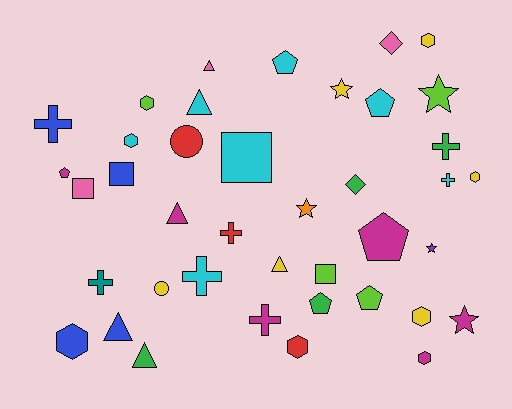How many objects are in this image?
There are 40 objects.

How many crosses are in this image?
There are 7 crosses.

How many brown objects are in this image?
There are no brown objects.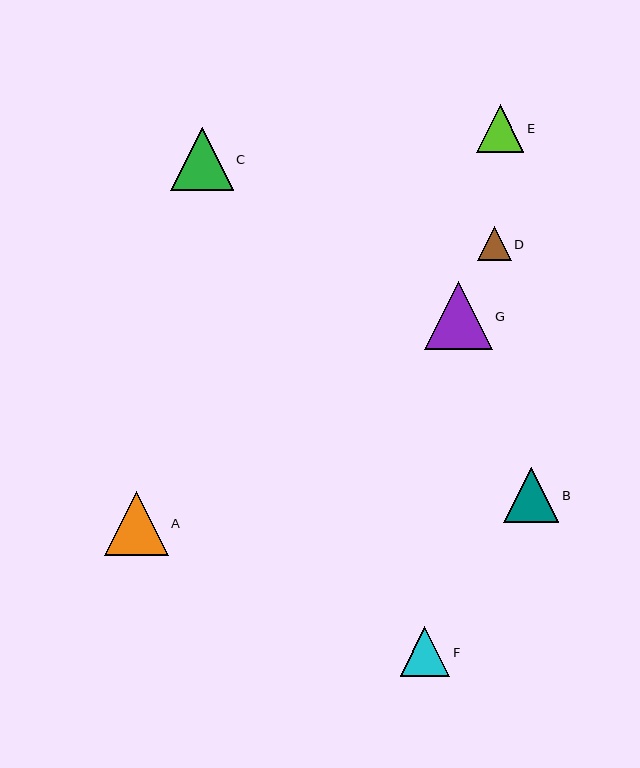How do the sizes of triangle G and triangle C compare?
Triangle G and triangle C are approximately the same size.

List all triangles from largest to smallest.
From largest to smallest: G, A, C, B, F, E, D.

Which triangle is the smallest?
Triangle D is the smallest with a size of approximately 34 pixels.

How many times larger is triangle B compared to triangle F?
Triangle B is approximately 1.1 times the size of triangle F.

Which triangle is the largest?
Triangle G is the largest with a size of approximately 68 pixels.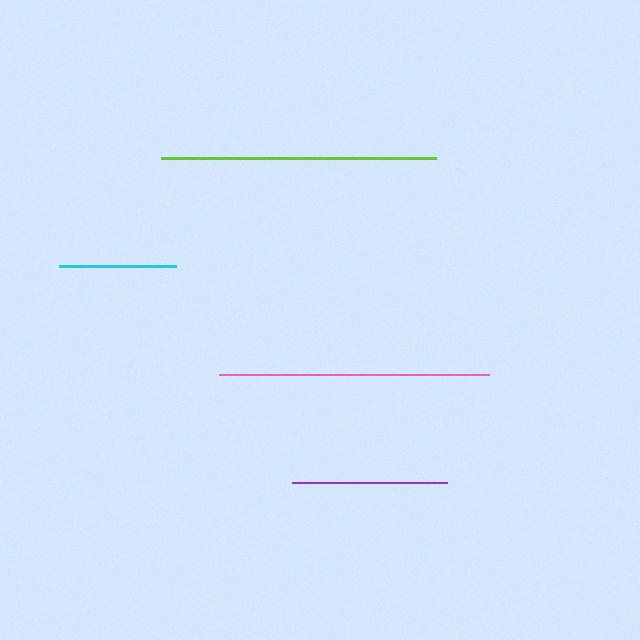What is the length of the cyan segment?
The cyan segment is approximately 117 pixels long.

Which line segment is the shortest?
The cyan line is the shortest at approximately 117 pixels.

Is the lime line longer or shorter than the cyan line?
The lime line is longer than the cyan line.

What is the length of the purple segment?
The purple segment is approximately 155 pixels long.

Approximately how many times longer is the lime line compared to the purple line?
The lime line is approximately 1.8 times the length of the purple line.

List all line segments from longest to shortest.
From longest to shortest: lime, pink, purple, cyan.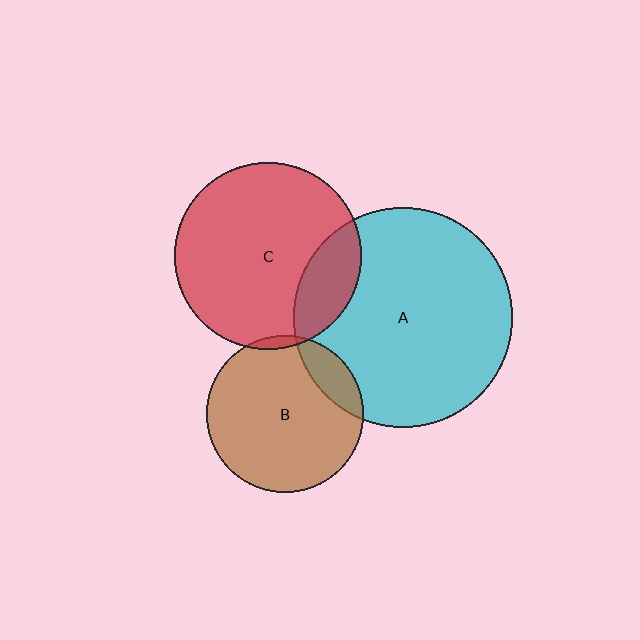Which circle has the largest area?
Circle A (cyan).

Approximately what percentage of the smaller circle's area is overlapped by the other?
Approximately 15%.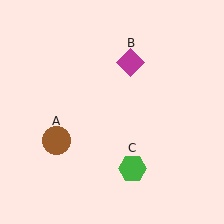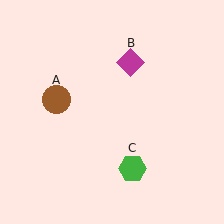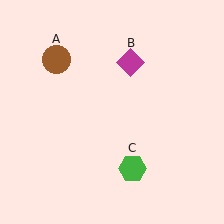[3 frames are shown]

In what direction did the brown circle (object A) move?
The brown circle (object A) moved up.